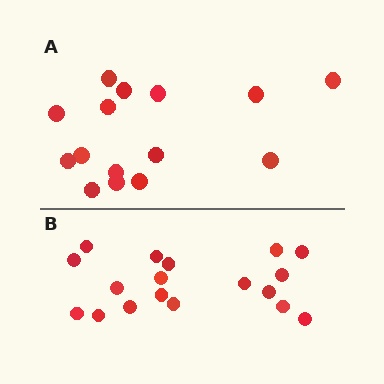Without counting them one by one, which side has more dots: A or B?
Region B (the bottom region) has more dots.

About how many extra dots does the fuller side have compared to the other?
Region B has just a few more — roughly 2 or 3 more dots than region A.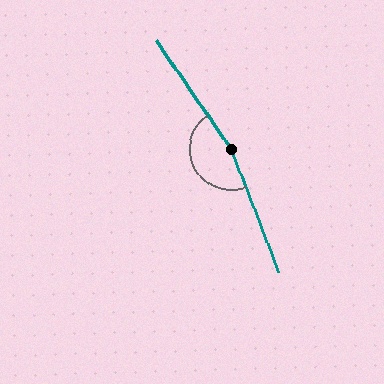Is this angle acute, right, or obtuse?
It is obtuse.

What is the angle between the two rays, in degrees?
Approximately 167 degrees.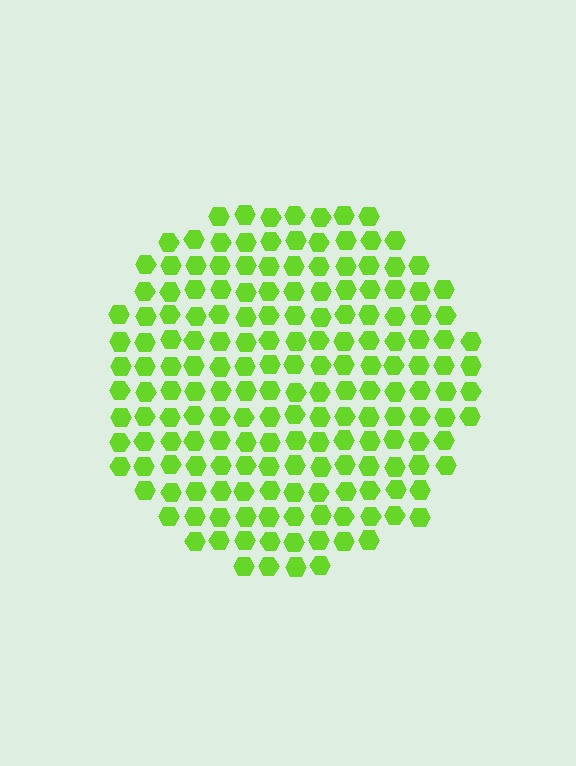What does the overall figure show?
The overall figure shows a circle.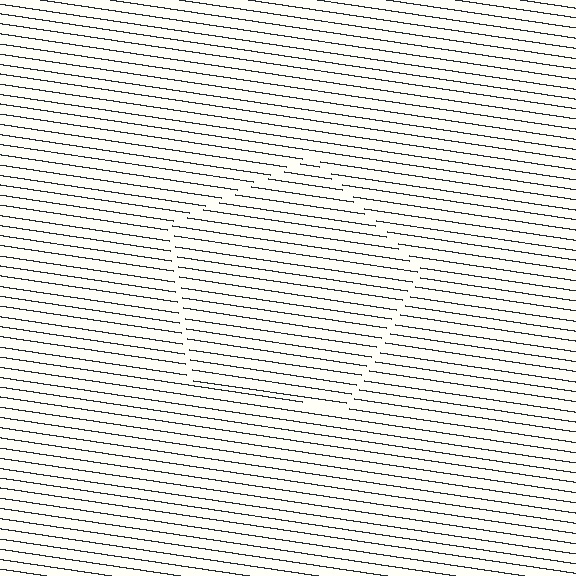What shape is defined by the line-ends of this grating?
An illusory pentagon. The interior of the shape contains the same grating, shifted by half a period — the contour is defined by the phase discontinuity where line-ends from the inner and outer gratings abut.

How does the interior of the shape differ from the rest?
The interior of the shape contains the same grating, shifted by half a period — the contour is defined by the phase discontinuity where line-ends from the inner and outer gratings abut.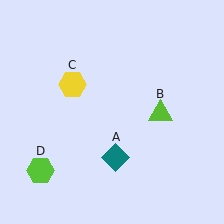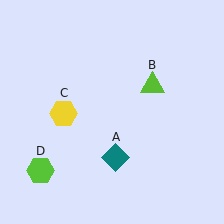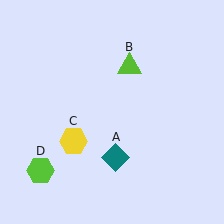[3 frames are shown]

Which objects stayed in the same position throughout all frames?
Teal diamond (object A) and lime hexagon (object D) remained stationary.